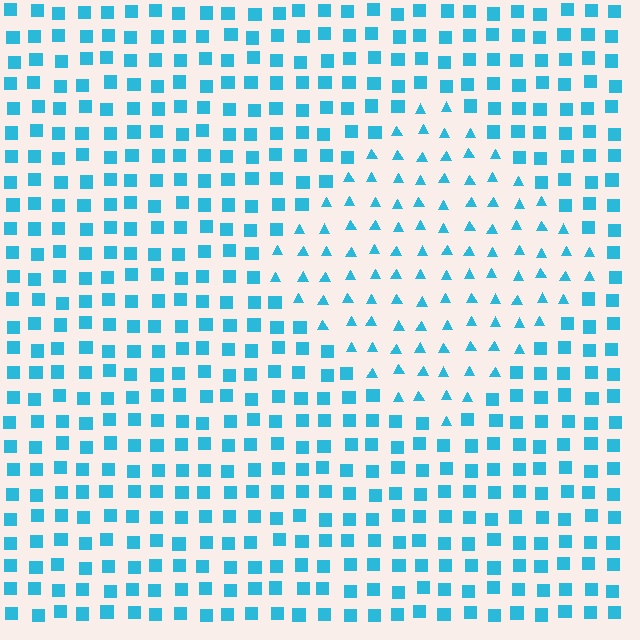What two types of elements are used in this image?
The image uses triangles inside the diamond region and squares outside it.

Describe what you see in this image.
The image is filled with small cyan elements arranged in a uniform grid. A diamond-shaped region contains triangles, while the surrounding area contains squares. The boundary is defined purely by the change in element shape.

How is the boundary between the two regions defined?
The boundary is defined by a change in element shape: triangles inside vs. squares outside. All elements share the same color and spacing.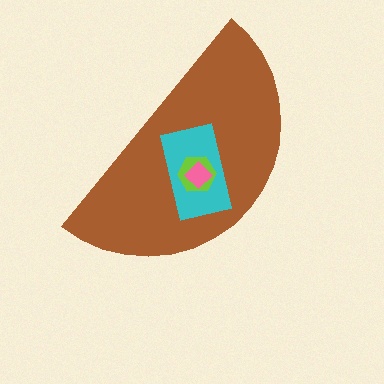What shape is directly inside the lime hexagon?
The pink diamond.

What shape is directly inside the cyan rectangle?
The lime hexagon.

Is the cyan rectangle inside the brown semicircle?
Yes.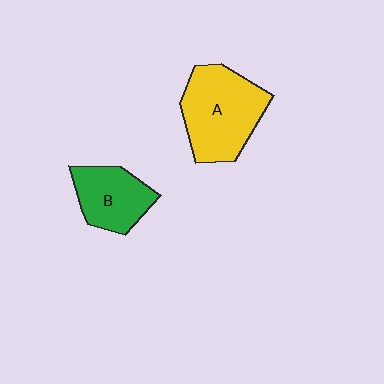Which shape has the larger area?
Shape A (yellow).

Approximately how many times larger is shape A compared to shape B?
Approximately 1.5 times.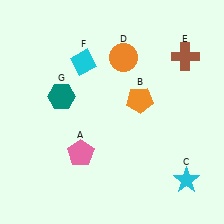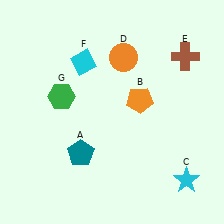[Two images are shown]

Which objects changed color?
A changed from pink to teal. G changed from teal to green.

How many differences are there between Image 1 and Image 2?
There are 2 differences between the two images.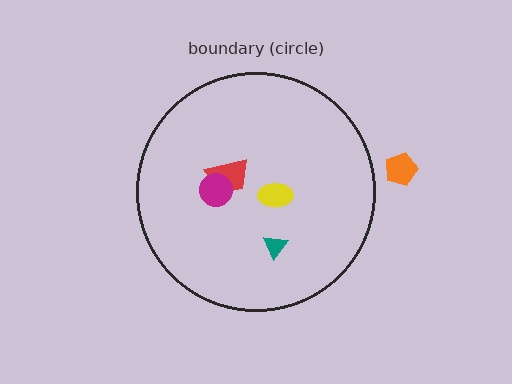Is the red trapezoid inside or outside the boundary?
Inside.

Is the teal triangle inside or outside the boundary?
Inside.